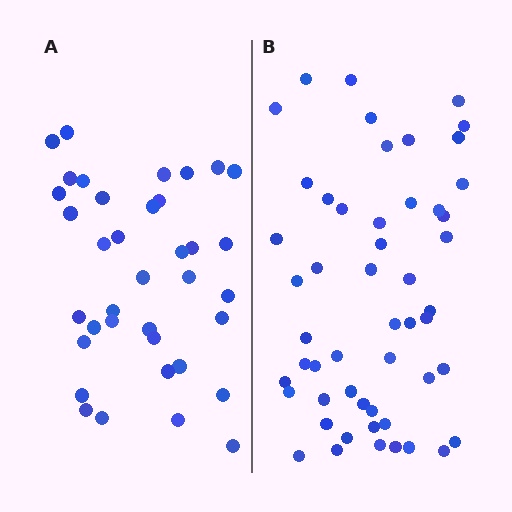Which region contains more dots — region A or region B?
Region B (the right region) has more dots.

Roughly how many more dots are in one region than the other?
Region B has approximately 15 more dots than region A.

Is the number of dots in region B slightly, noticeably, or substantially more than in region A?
Region B has noticeably more, but not dramatically so. The ratio is roughly 1.4 to 1.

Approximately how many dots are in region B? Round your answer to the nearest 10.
About 50 dots. (The exact count is 52, which rounds to 50.)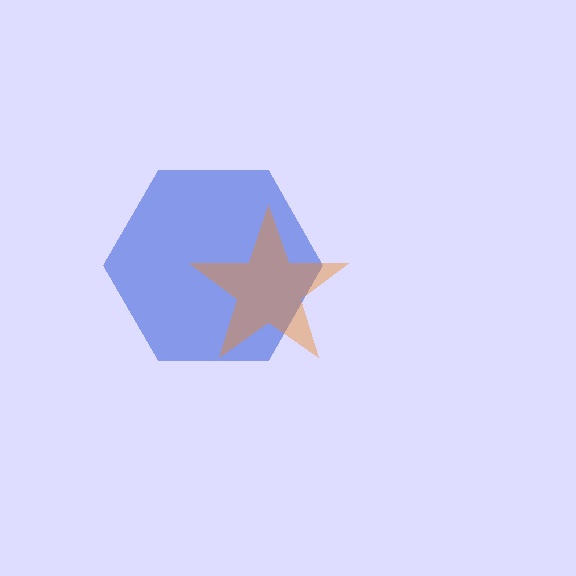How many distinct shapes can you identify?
There are 2 distinct shapes: a blue hexagon, an orange star.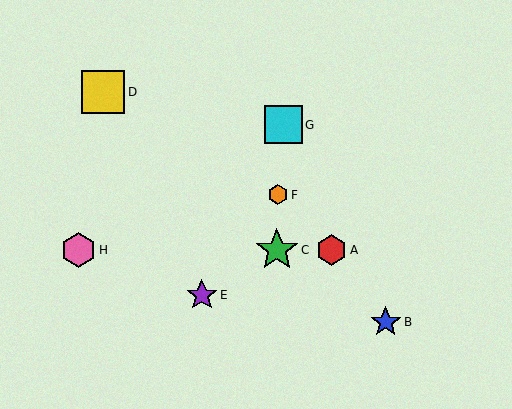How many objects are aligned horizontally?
3 objects (A, C, H) are aligned horizontally.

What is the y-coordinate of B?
Object B is at y≈322.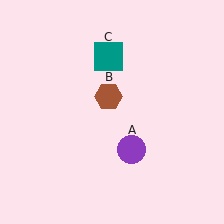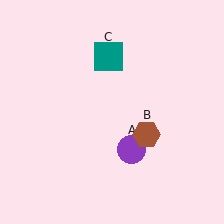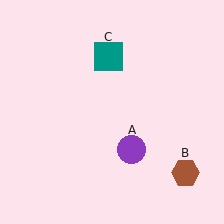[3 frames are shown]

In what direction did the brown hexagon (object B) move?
The brown hexagon (object B) moved down and to the right.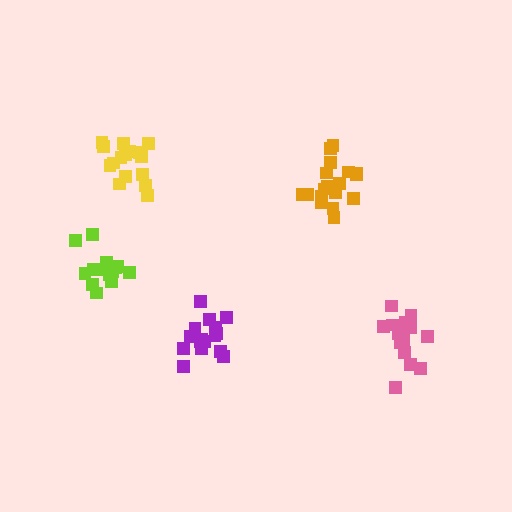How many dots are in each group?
Group 1: 16 dots, Group 2: 16 dots, Group 3: 18 dots, Group 4: 16 dots, Group 5: 17 dots (83 total).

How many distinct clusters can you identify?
There are 5 distinct clusters.